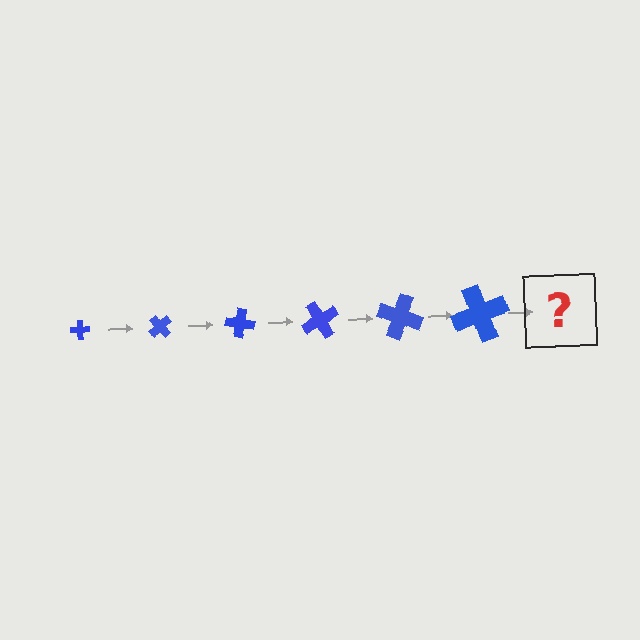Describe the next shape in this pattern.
It should be a cross, larger than the previous one and rotated 300 degrees from the start.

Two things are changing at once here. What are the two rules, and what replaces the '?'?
The two rules are that the cross grows larger each step and it rotates 50 degrees each step. The '?' should be a cross, larger than the previous one and rotated 300 degrees from the start.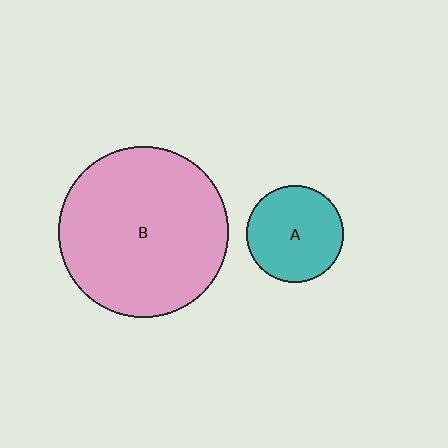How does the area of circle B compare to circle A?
Approximately 3.1 times.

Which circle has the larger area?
Circle B (pink).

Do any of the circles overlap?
No, none of the circles overlap.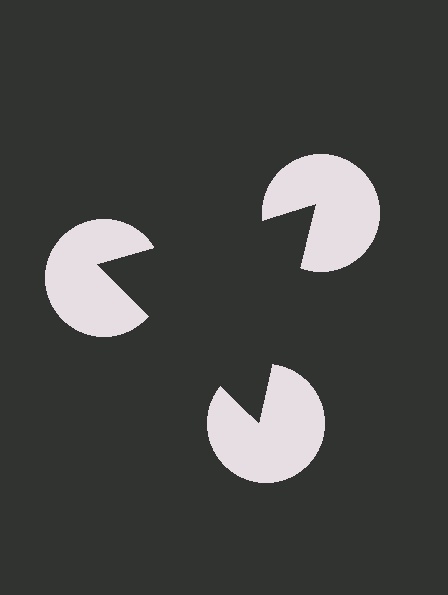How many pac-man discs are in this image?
There are 3 — one at each vertex of the illusory triangle.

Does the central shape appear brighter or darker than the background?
It typically appears slightly darker than the background, even though no actual brightness change is drawn.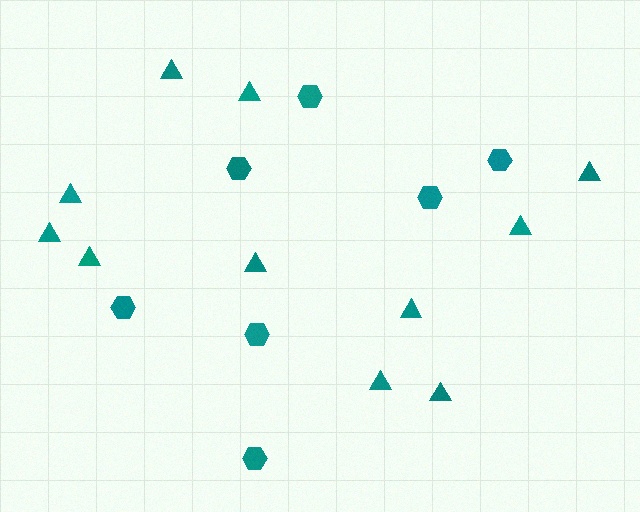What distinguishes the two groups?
There are 2 groups: one group of triangles (11) and one group of hexagons (7).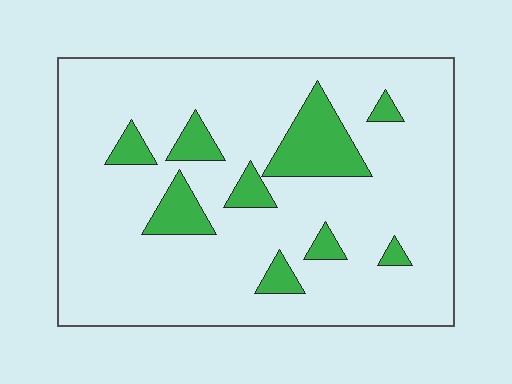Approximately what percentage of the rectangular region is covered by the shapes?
Approximately 15%.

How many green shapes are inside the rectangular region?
9.